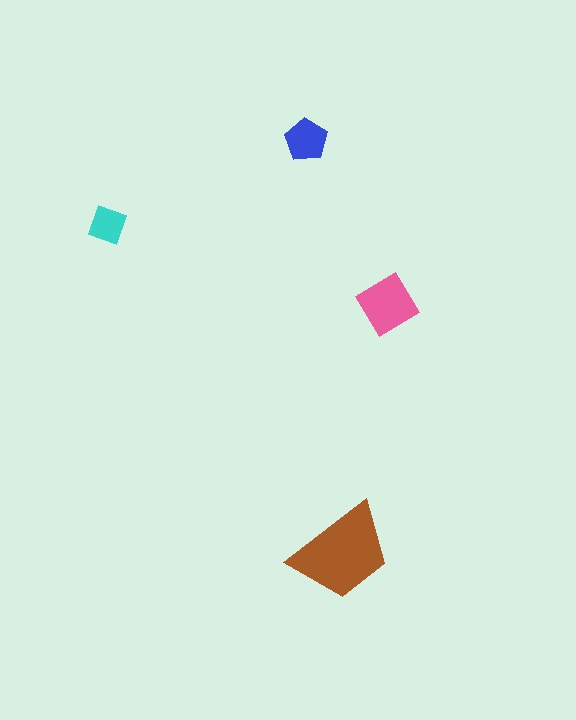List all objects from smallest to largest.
The cyan diamond, the blue pentagon, the pink diamond, the brown trapezoid.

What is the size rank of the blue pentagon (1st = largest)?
3rd.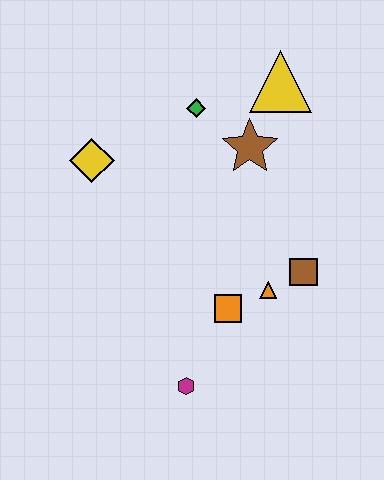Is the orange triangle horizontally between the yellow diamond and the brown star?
No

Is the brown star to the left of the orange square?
No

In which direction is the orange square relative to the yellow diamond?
The orange square is below the yellow diamond.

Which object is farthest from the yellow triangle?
The magenta hexagon is farthest from the yellow triangle.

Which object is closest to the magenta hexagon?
The orange square is closest to the magenta hexagon.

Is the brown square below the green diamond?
Yes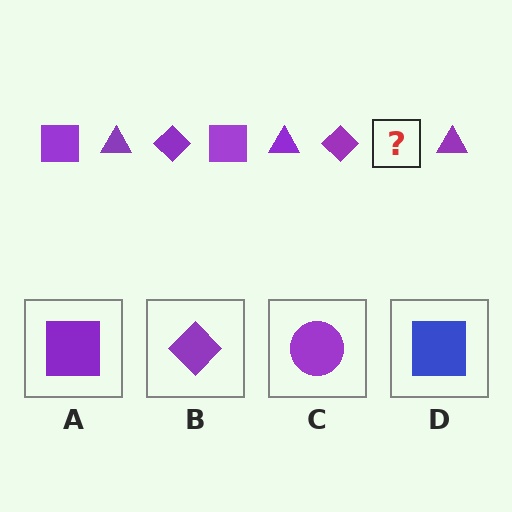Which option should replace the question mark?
Option A.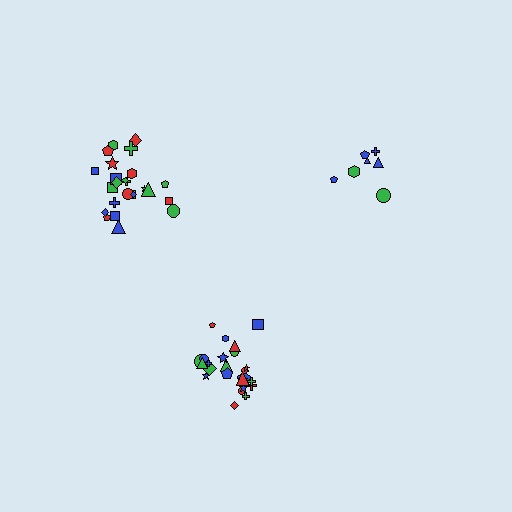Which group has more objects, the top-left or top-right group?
The top-left group.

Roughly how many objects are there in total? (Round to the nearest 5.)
Roughly 55 objects in total.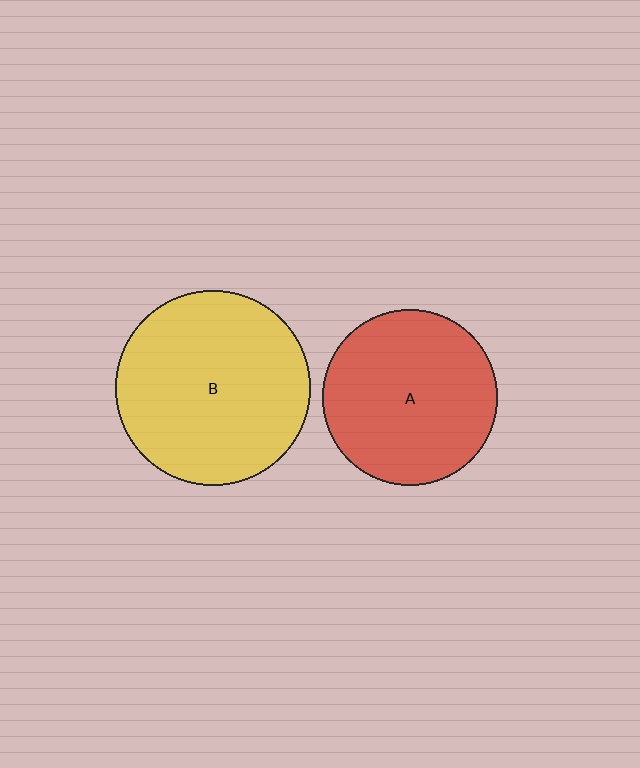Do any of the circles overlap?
No, none of the circles overlap.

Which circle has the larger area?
Circle B (yellow).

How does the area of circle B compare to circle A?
Approximately 1.2 times.